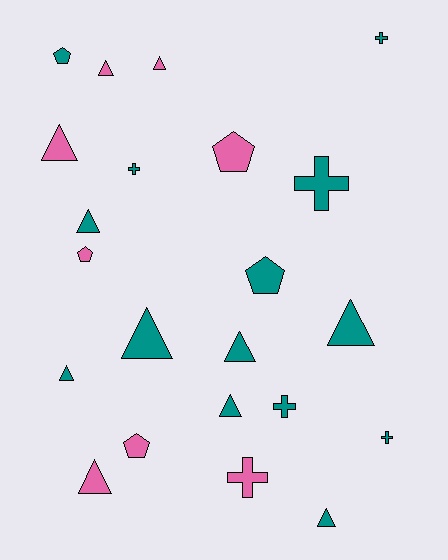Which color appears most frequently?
Teal, with 14 objects.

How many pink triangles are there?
There are 4 pink triangles.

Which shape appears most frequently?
Triangle, with 11 objects.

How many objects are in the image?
There are 22 objects.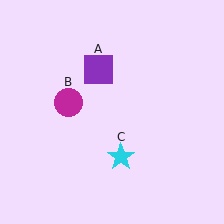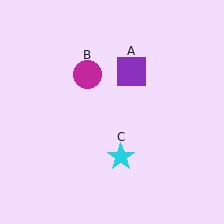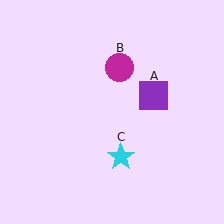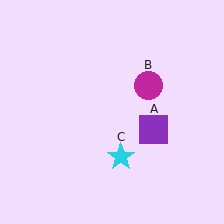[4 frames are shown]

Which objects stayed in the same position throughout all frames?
Cyan star (object C) remained stationary.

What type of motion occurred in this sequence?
The purple square (object A), magenta circle (object B) rotated clockwise around the center of the scene.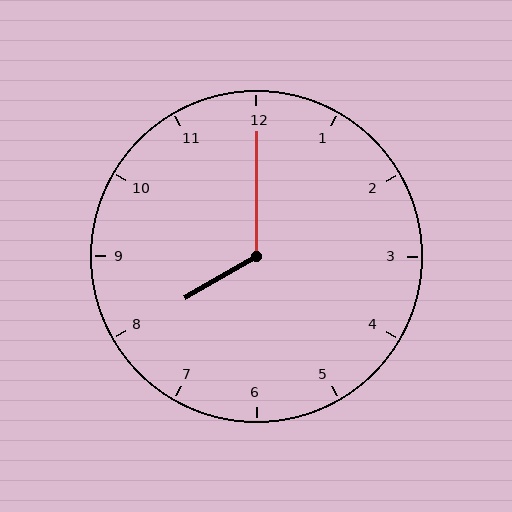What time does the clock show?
8:00.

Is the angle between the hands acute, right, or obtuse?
It is obtuse.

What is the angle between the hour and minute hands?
Approximately 120 degrees.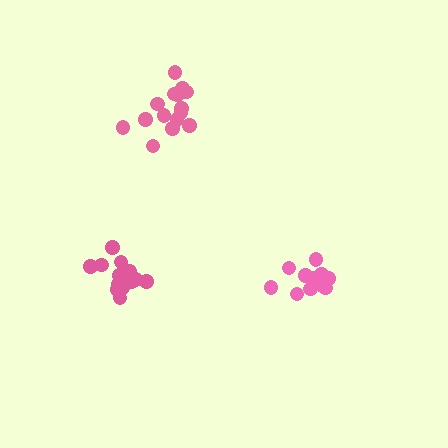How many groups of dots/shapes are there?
There are 3 groups.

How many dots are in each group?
Group 1: 14 dots, Group 2: 15 dots, Group 3: 15 dots (44 total).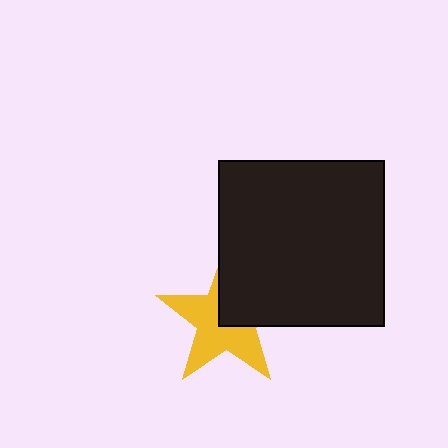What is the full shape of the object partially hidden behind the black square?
The partially hidden object is a yellow star.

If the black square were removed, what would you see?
You would see the complete yellow star.